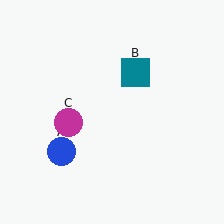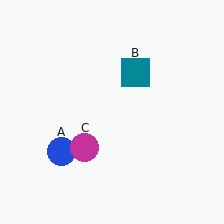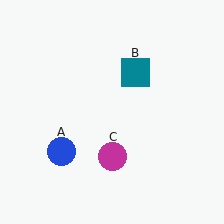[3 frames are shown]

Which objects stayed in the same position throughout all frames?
Blue circle (object A) and teal square (object B) remained stationary.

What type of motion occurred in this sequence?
The magenta circle (object C) rotated counterclockwise around the center of the scene.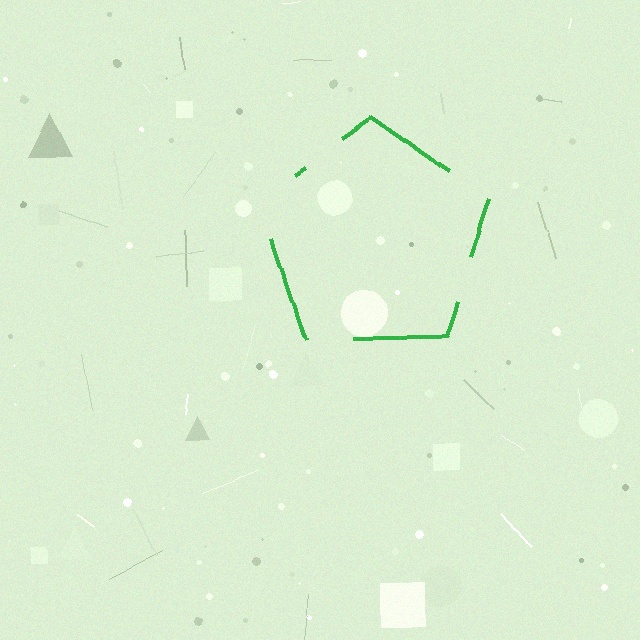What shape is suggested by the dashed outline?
The dashed outline suggests a pentagon.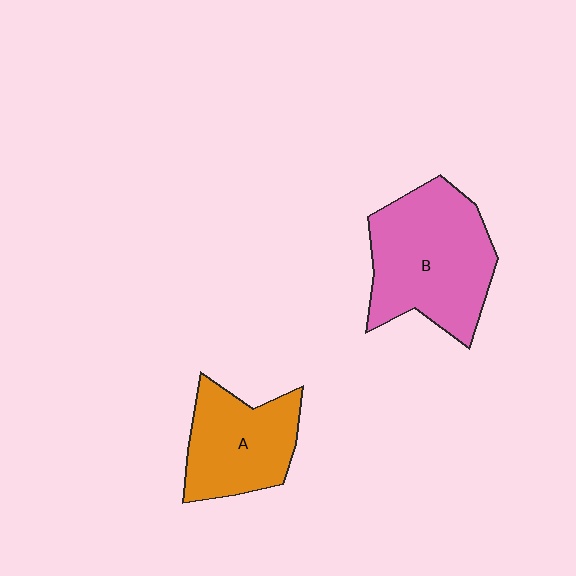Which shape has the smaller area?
Shape A (orange).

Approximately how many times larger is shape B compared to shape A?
Approximately 1.5 times.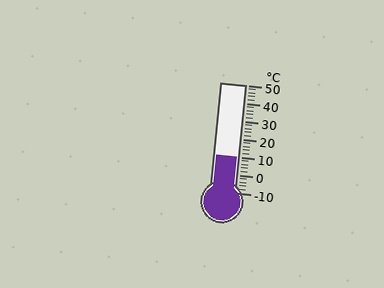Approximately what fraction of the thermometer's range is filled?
The thermometer is filled to approximately 35% of its range.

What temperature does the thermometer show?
The thermometer shows approximately 10°C.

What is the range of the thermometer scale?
The thermometer scale ranges from -10°C to 50°C.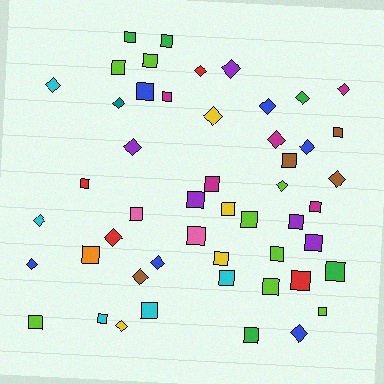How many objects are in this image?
There are 50 objects.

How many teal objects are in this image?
There is 1 teal object.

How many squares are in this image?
There are 30 squares.